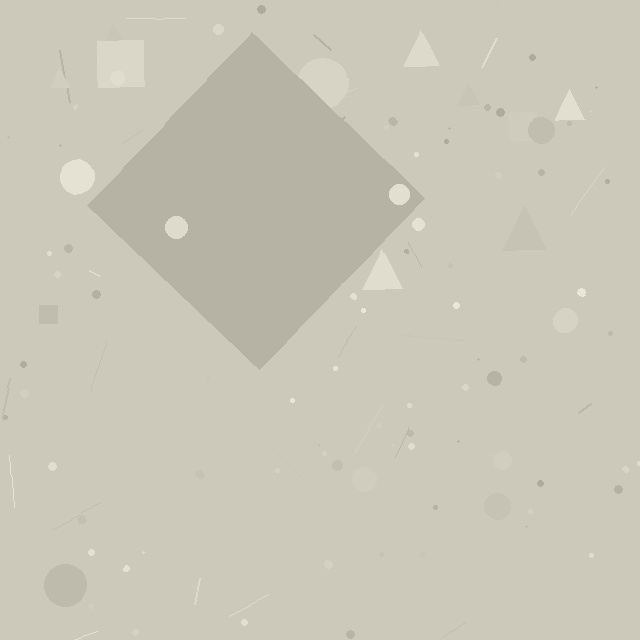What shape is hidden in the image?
A diamond is hidden in the image.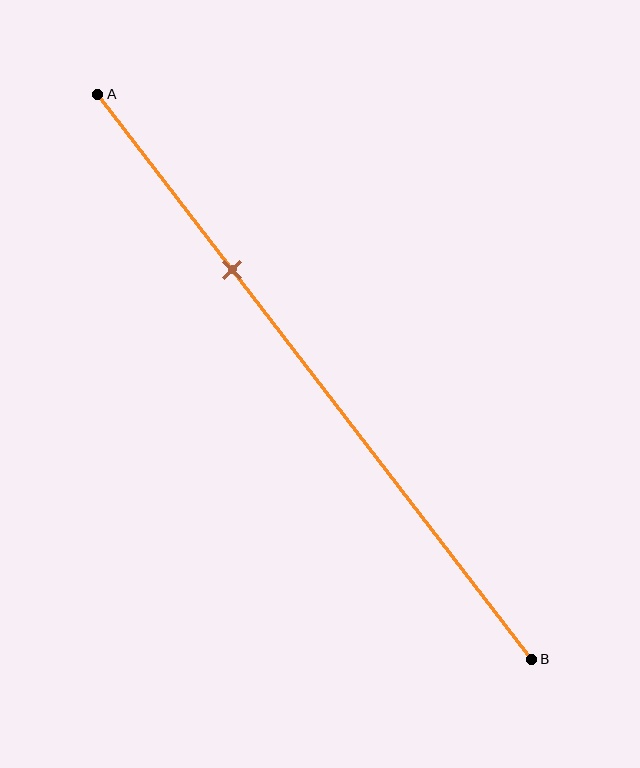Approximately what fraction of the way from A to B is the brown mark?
The brown mark is approximately 30% of the way from A to B.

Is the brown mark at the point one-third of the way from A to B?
Yes, the mark is approximately at the one-third point.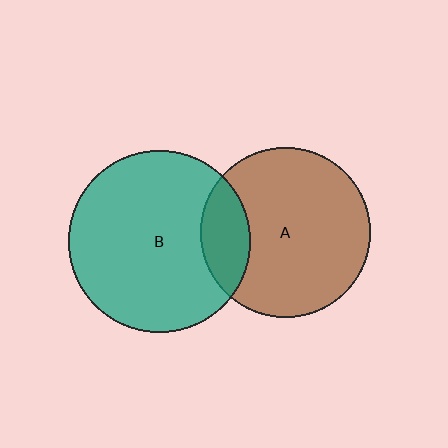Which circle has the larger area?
Circle B (teal).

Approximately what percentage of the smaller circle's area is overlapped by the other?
Approximately 20%.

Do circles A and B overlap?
Yes.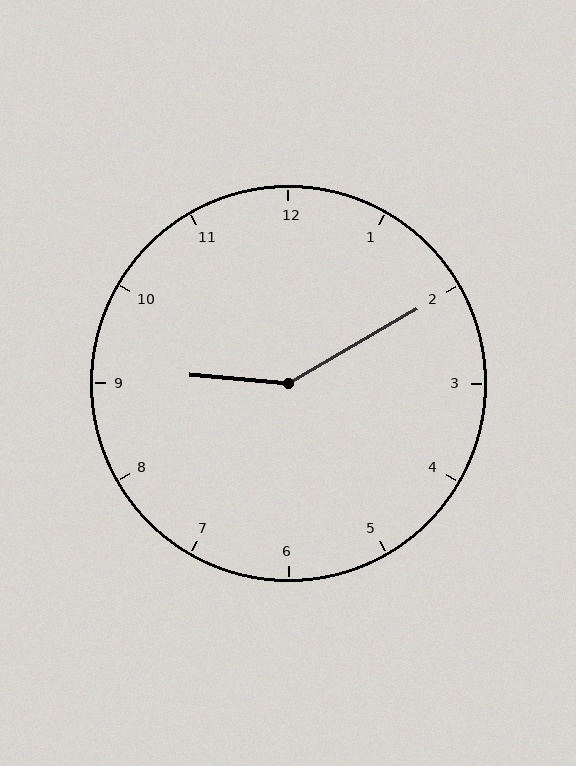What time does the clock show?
9:10.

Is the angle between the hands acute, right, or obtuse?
It is obtuse.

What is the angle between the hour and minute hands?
Approximately 145 degrees.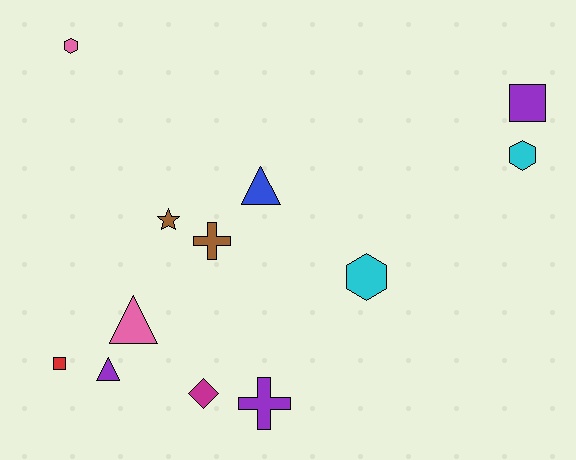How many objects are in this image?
There are 12 objects.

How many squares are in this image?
There are 2 squares.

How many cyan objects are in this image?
There are 2 cyan objects.